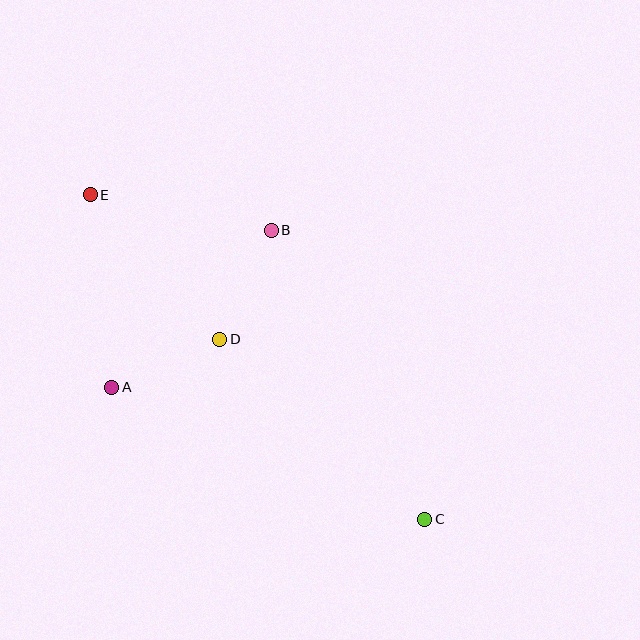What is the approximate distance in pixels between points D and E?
The distance between D and E is approximately 194 pixels.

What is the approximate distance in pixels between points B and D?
The distance between B and D is approximately 121 pixels.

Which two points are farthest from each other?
Points C and E are farthest from each other.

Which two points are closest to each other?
Points A and D are closest to each other.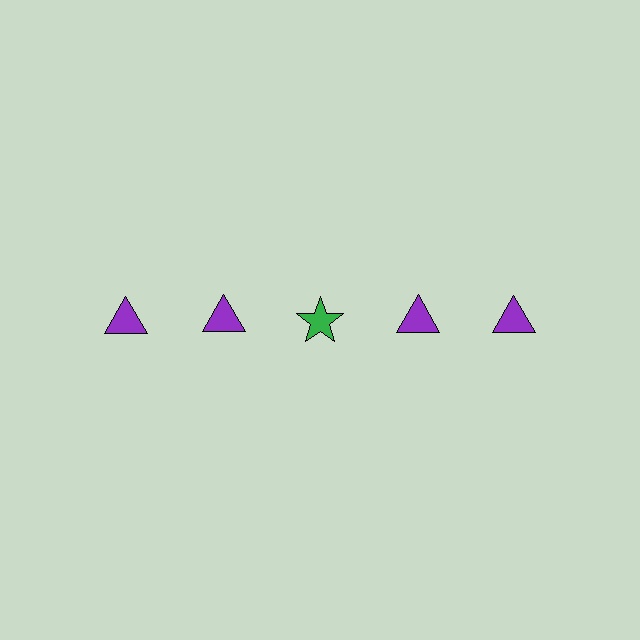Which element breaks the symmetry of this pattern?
The green star in the top row, center column breaks the symmetry. All other shapes are purple triangles.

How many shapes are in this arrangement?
There are 5 shapes arranged in a grid pattern.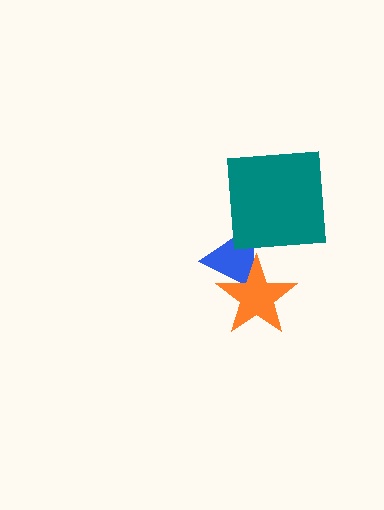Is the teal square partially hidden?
No, no other shape covers it.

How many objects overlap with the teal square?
1 object overlaps with the teal square.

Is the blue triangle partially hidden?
Yes, it is partially covered by another shape.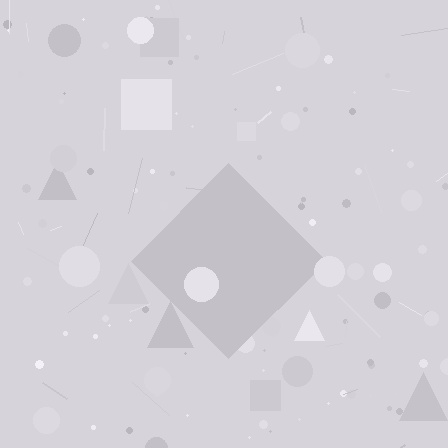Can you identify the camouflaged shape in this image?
The camouflaged shape is a diamond.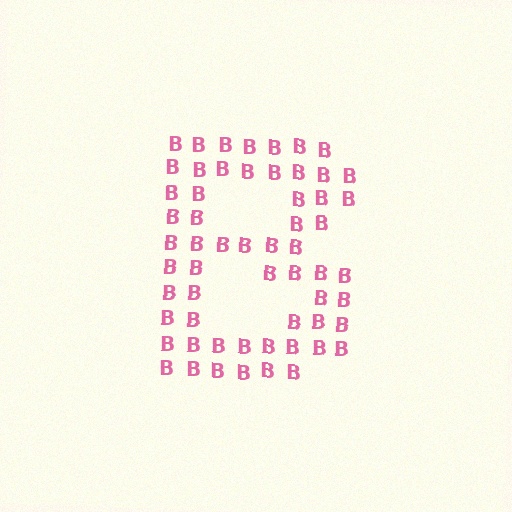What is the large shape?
The large shape is the letter B.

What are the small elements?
The small elements are letter B's.